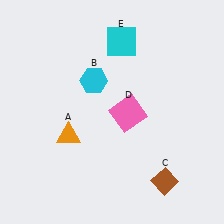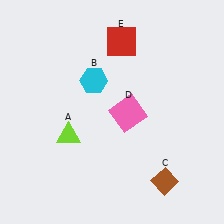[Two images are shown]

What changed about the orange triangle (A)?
In Image 1, A is orange. In Image 2, it changed to lime.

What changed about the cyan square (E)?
In Image 1, E is cyan. In Image 2, it changed to red.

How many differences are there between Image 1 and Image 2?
There are 2 differences between the two images.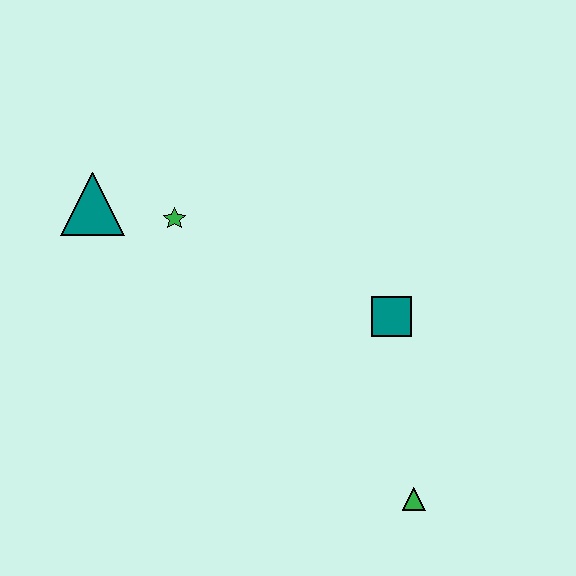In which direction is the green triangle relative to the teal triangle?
The green triangle is to the right of the teal triangle.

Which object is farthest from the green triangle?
The teal triangle is farthest from the green triangle.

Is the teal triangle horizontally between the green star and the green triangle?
No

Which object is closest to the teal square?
The green triangle is closest to the teal square.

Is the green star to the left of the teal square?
Yes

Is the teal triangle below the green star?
No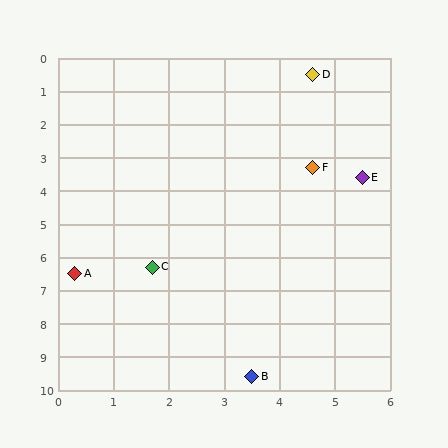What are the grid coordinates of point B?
Point B is at approximately (3.5, 9.6).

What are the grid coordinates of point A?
Point A is at approximately (0.3, 6.5).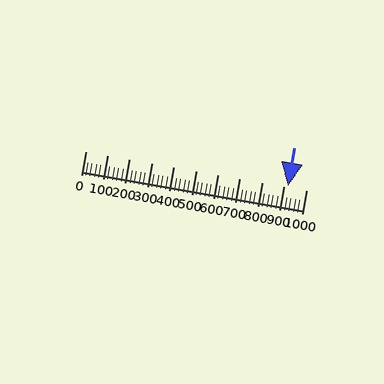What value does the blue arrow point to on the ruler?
The blue arrow points to approximately 915.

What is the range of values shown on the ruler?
The ruler shows values from 0 to 1000.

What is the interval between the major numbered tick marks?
The major tick marks are spaced 100 units apart.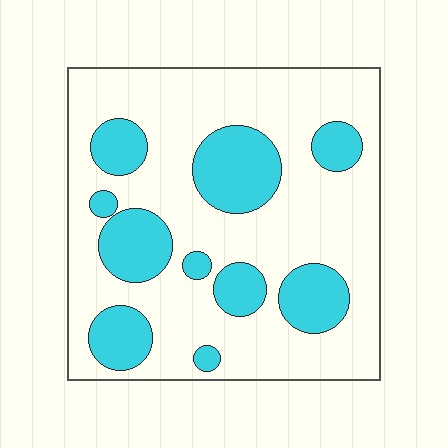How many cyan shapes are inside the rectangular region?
10.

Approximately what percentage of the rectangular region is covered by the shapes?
Approximately 25%.